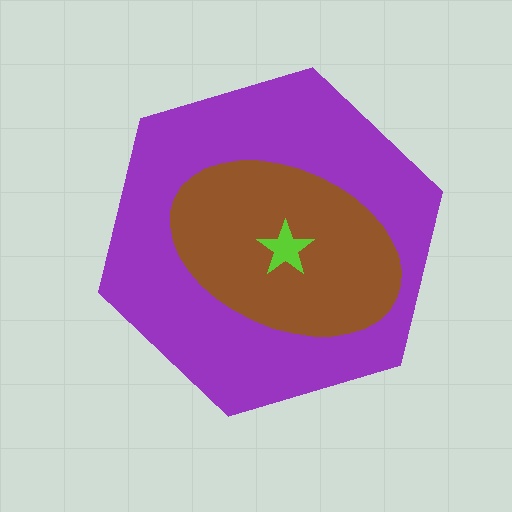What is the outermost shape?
The purple hexagon.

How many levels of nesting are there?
3.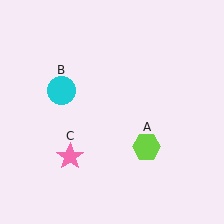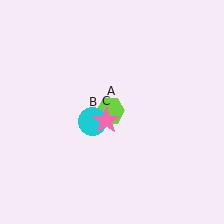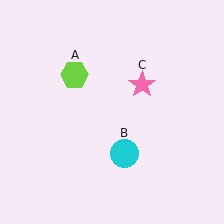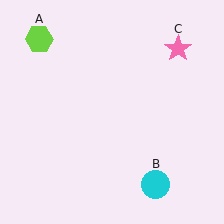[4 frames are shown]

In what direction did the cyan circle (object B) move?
The cyan circle (object B) moved down and to the right.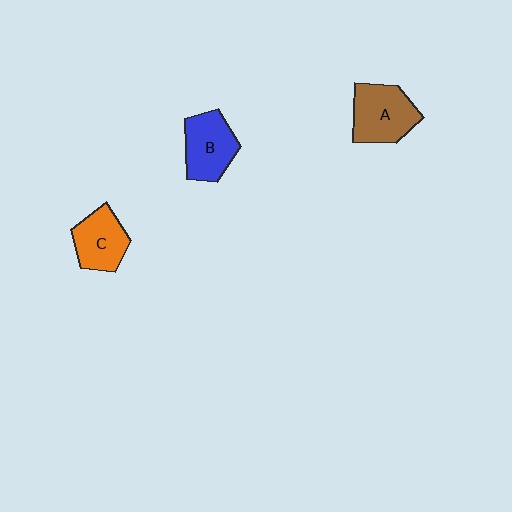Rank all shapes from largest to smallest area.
From largest to smallest: A (brown), B (blue), C (orange).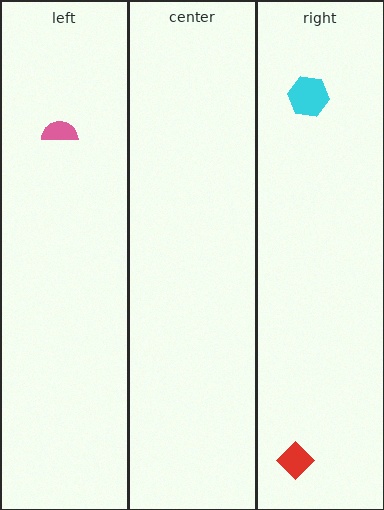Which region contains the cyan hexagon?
The right region.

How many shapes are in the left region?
1.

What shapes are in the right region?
The cyan hexagon, the red diamond.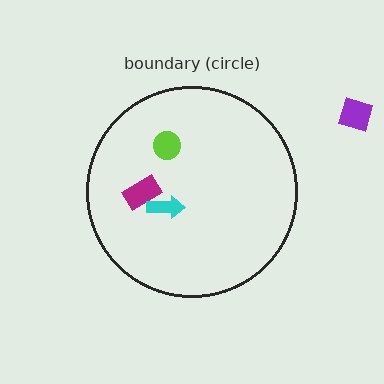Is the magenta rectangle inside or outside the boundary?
Inside.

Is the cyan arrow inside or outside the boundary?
Inside.